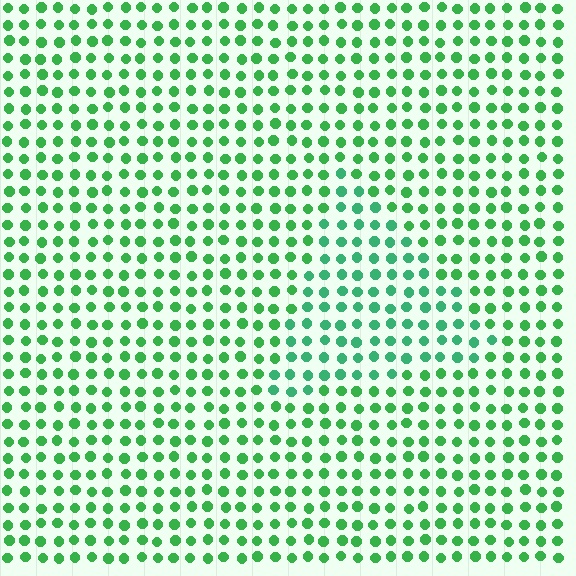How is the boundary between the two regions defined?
The boundary is defined purely by a slight shift in hue (about 21 degrees). Spacing, size, and orientation are identical on both sides.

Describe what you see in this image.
The image is filled with small green elements in a uniform arrangement. A triangle-shaped region is visible where the elements are tinted to a slightly different hue, forming a subtle color boundary.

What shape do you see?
I see a triangle.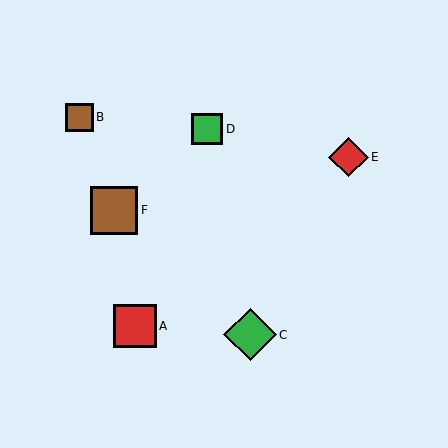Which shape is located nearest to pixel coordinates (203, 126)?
The green square (labeled D) at (207, 129) is nearest to that location.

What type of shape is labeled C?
Shape C is a green diamond.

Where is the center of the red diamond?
The center of the red diamond is at (348, 157).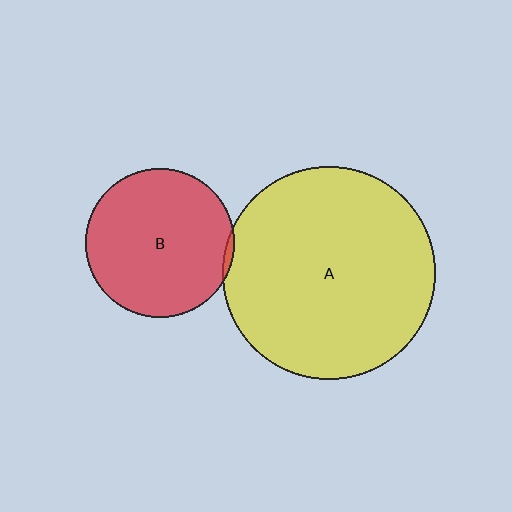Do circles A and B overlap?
Yes.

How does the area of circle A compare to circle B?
Approximately 2.0 times.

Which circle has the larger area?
Circle A (yellow).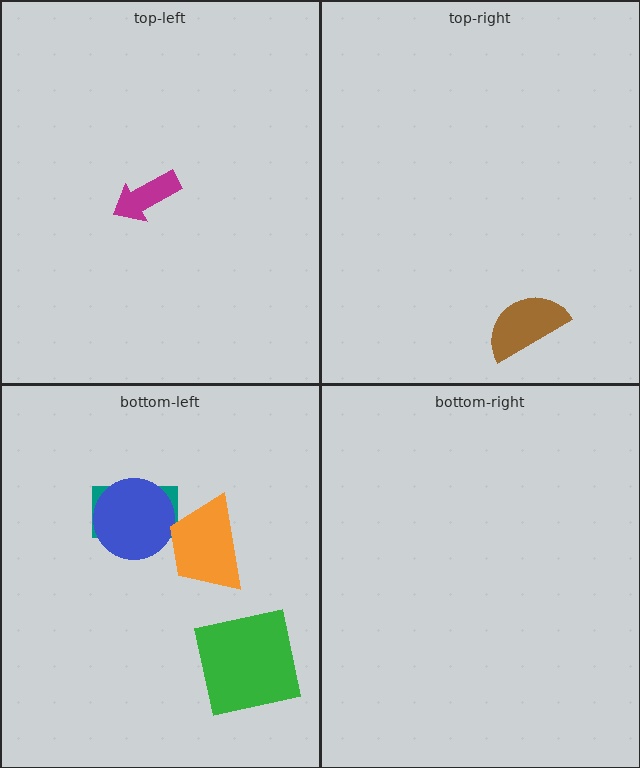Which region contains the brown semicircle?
The top-right region.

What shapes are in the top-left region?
The magenta arrow.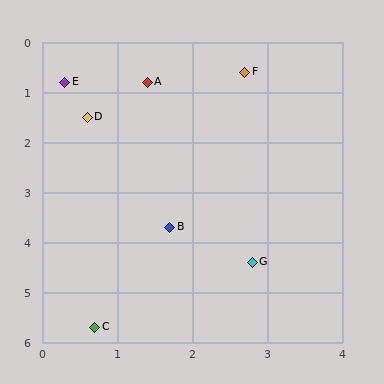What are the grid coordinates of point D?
Point D is at approximately (0.6, 1.5).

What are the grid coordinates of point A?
Point A is at approximately (1.4, 0.8).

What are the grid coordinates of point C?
Point C is at approximately (0.7, 5.7).